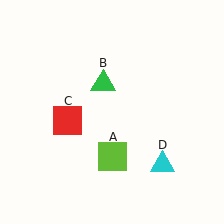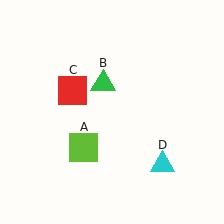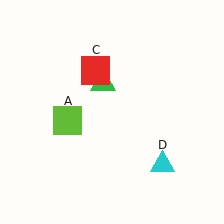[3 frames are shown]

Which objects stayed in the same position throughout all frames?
Green triangle (object B) and cyan triangle (object D) remained stationary.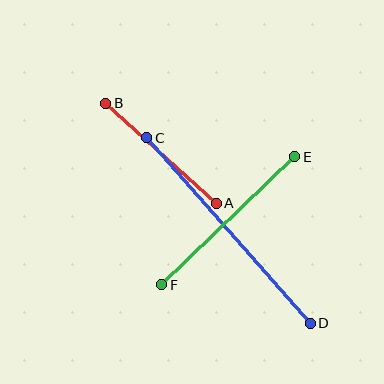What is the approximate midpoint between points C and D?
The midpoint is at approximately (229, 231) pixels.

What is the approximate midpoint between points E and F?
The midpoint is at approximately (228, 221) pixels.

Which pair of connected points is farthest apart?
Points C and D are farthest apart.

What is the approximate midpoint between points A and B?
The midpoint is at approximately (161, 153) pixels.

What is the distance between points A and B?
The distance is approximately 149 pixels.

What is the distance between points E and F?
The distance is approximately 184 pixels.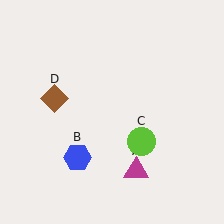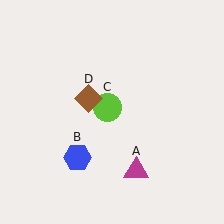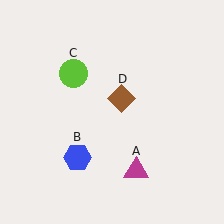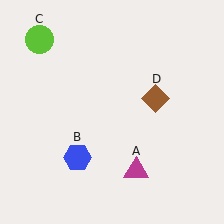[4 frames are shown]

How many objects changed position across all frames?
2 objects changed position: lime circle (object C), brown diamond (object D).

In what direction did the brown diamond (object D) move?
The brown diamond (object D) moved right.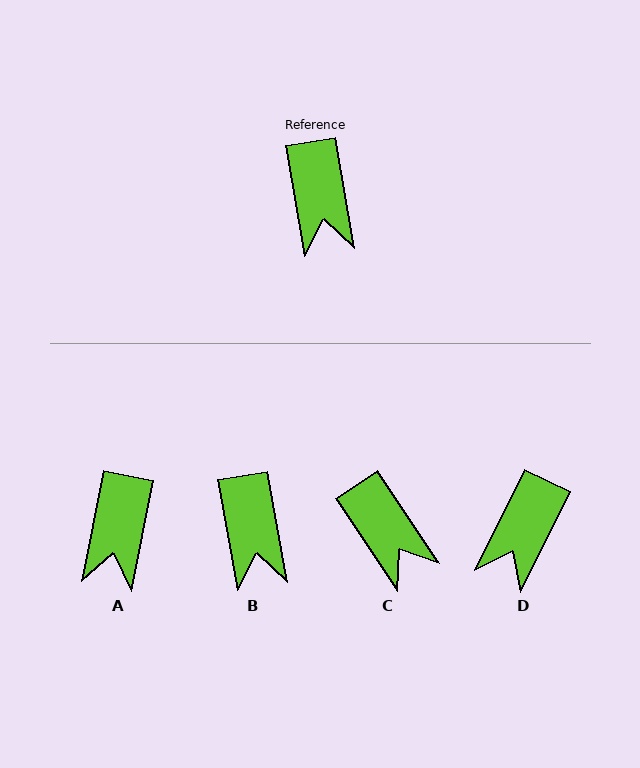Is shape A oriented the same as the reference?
No, it is off by about 21 degrees.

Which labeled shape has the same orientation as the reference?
B.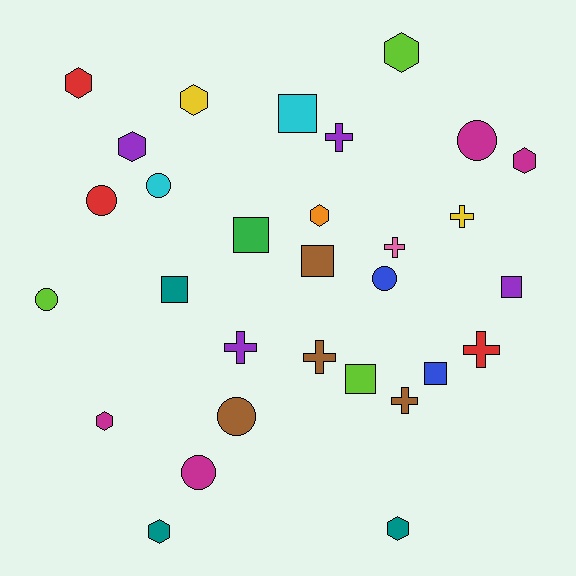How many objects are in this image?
There are 30 objects.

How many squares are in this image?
There are 7 squares.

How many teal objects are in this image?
There are 3 teal objects.